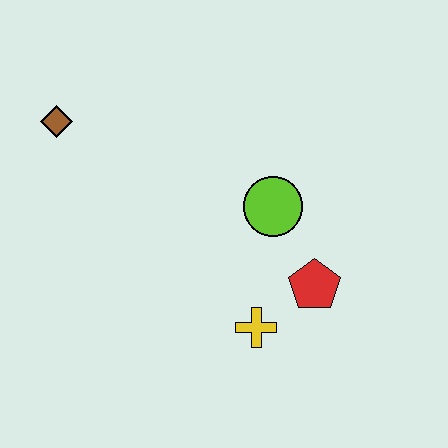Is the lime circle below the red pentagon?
No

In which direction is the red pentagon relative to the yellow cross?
The red pentagon is to the right of the yellow cross.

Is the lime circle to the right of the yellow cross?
Yes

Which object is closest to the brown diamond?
The lime circle is closest to the brown diamond.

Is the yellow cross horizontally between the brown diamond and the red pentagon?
Yes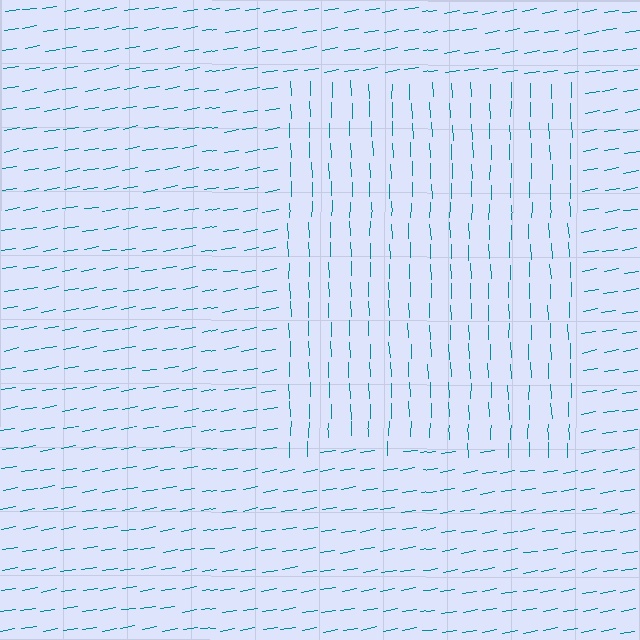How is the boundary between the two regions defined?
The boundary is defined purely by a change in line orientation (approximately 82 degrees difference). All lines are the same color and thickness.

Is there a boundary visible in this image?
Yes, there is a texture boundary formed by a change in line orientation.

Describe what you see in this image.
The image is filled with small teal line segments. A rectangle region in the image has lines oriented differently from the surrounding lines, creating a visible texture boundary.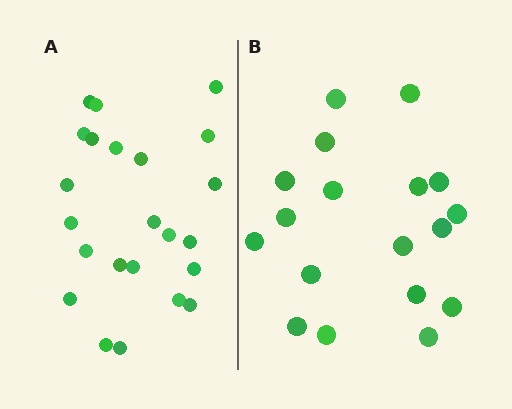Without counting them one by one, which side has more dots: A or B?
Region A (the left region) has more dots.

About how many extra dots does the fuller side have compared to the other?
Region A has about 5 more dots than region B.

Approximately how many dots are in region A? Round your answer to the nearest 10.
About 20 dots. (The exact count is 23, which rounds to 20.)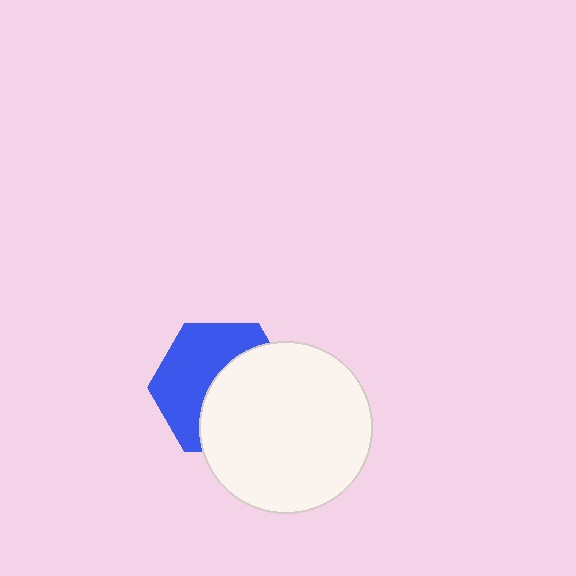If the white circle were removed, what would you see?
You would see the complete blue hexagon.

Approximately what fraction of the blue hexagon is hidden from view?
Roughly 51% of the blue hexagon is hidden behind the white circle.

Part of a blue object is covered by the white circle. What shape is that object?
It is a hexagon.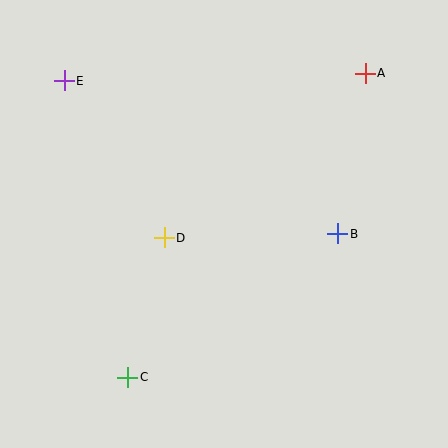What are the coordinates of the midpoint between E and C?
The midpoint between E and C is at (96, 229).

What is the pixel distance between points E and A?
The distance between E and A is 301 pixels.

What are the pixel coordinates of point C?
Point C is at (128, 377).